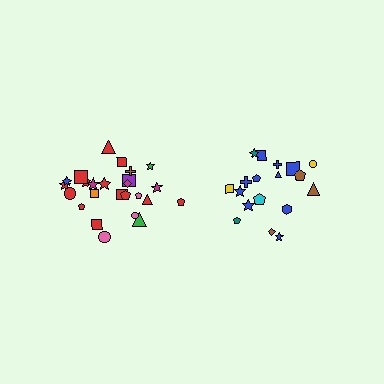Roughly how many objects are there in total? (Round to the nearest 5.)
Roughly 45 objects in total.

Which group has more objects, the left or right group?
The left group.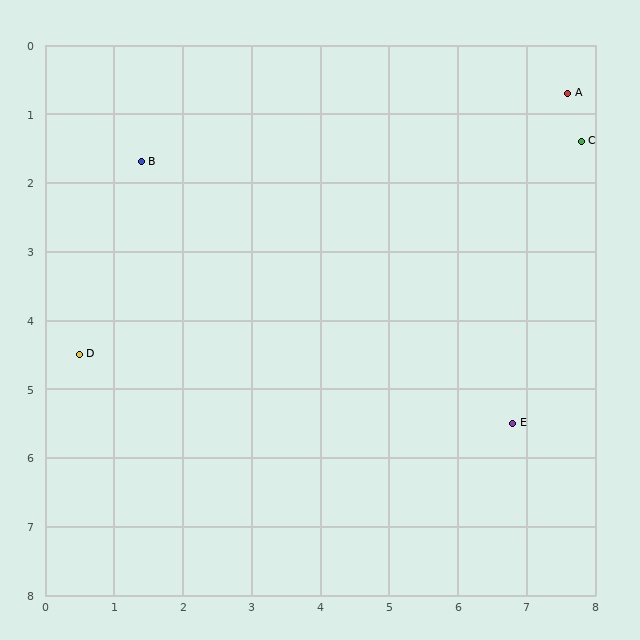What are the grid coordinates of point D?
Point D is at approximately (0.5, 4.5).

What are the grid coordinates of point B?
Point B is at approximately (1.4, 1.7).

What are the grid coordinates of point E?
Point E is at approximately (6.8, 5.5).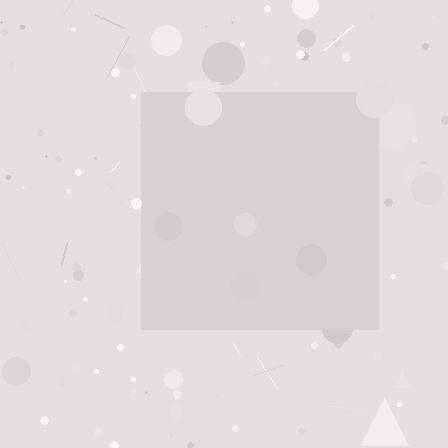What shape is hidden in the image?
A square is hidden in the image.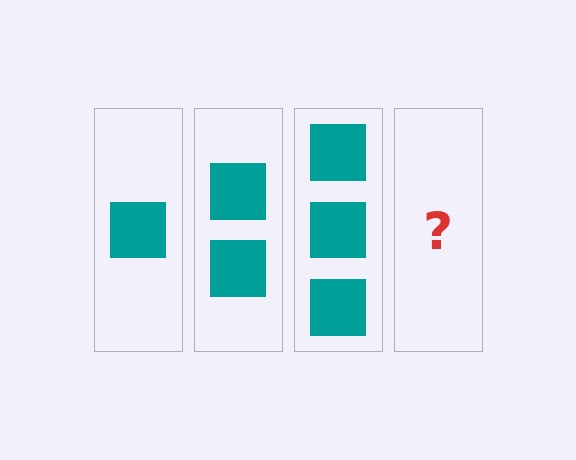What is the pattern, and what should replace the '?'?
The pattern is that each step adds one more square. The '?' should be 4 squares.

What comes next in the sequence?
The next element should be 4 squares.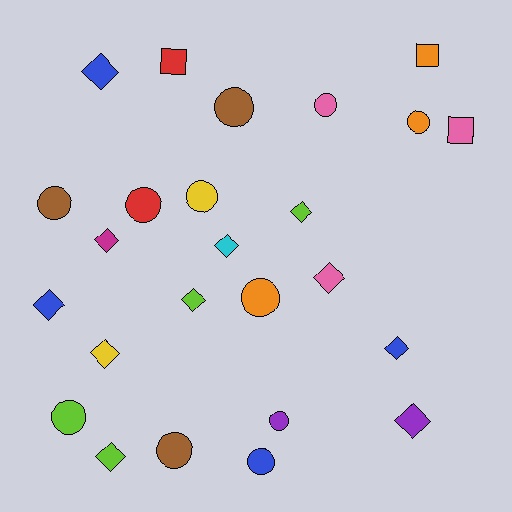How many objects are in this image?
There are 25 objects.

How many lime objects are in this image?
There are 4 lime objects.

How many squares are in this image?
There are 3 squares.